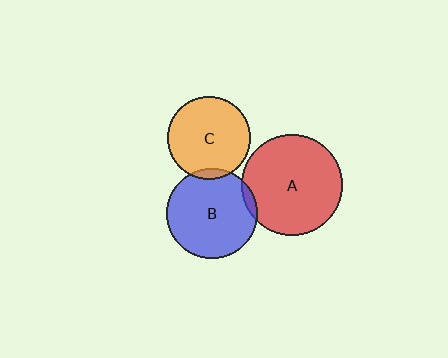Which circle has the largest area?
Circle A (red).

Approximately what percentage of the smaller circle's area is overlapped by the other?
Approximately 5%.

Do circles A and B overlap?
Yes.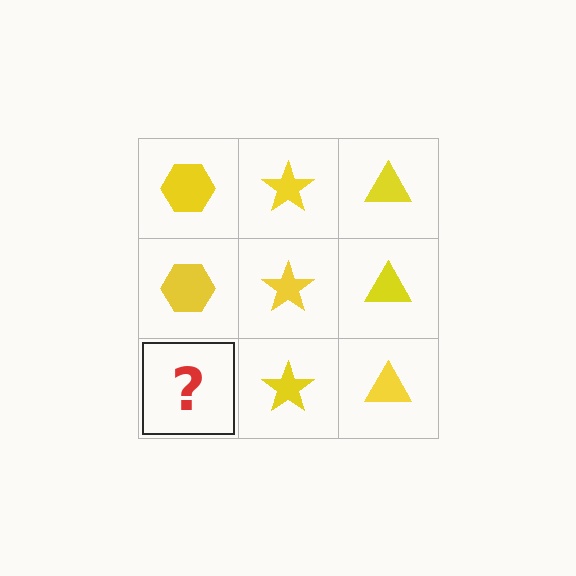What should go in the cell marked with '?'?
The missing cell should contain a yellow hexagon.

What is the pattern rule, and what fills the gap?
The rule is that each column has a consistent shape. The gap should be filled with a yellow hexagon.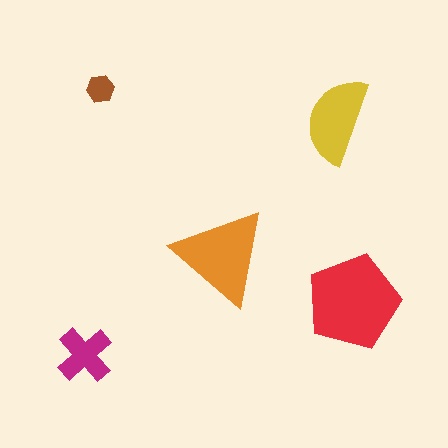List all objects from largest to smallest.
The red pentagon, the orange triangle, the yellow semicircle, the magenta cross, the brown hexagon.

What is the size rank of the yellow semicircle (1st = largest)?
3rd.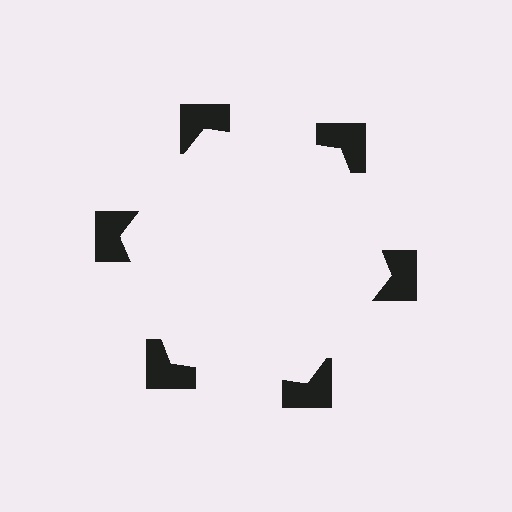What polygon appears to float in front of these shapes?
An illusory hexagon — its edges are inferred from the aligned wedge cuts in the notched squares, not physically drawn.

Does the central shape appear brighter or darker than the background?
It typically appears slightly brighter than the background, even though no actual brightness change is drawn.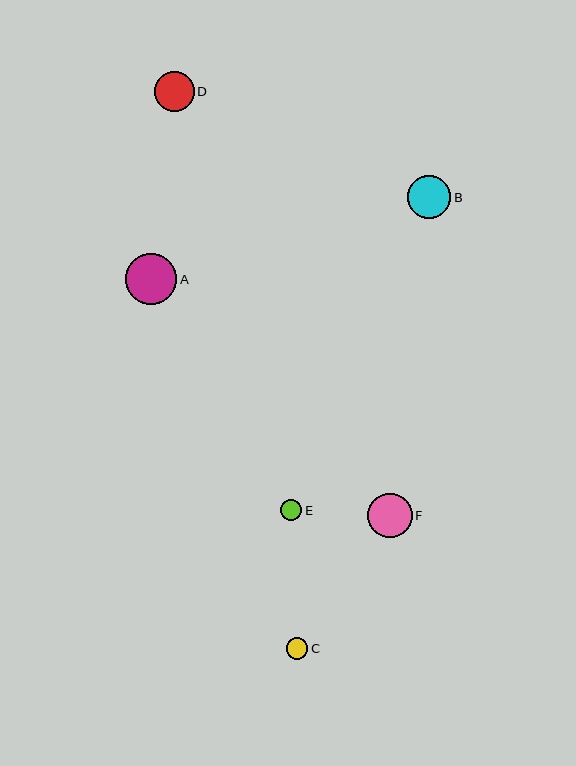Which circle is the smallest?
Circle C is the smallest with a size of approximately 21 pixels.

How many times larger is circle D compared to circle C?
Circle D is approximately 1.9 times the size of circle C.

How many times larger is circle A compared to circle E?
Circle A is approximately 2.4 times the size of circle E.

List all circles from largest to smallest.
From largest to smallest: A, F, B, D, E, C.